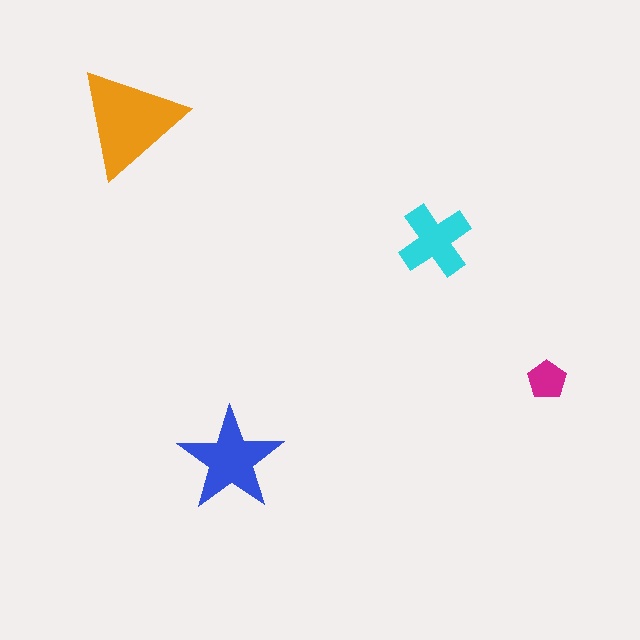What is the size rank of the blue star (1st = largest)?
2nd.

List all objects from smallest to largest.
The magenta pentagon, the cyan cross, the blue star, the orange triangle.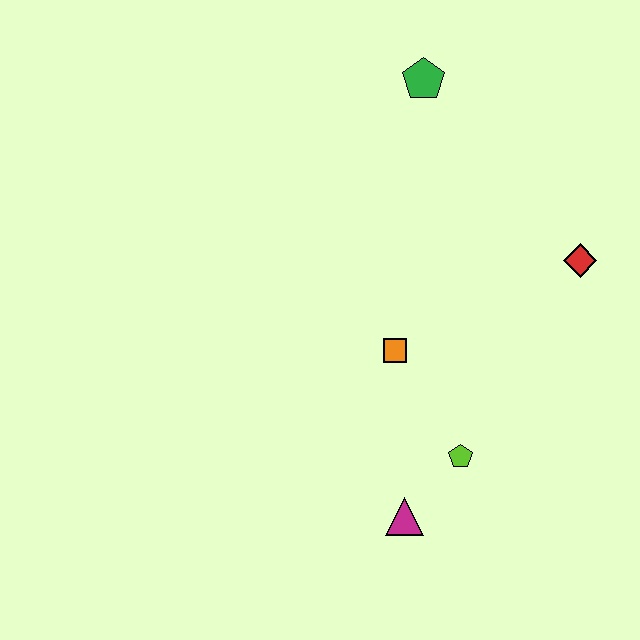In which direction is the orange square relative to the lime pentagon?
The orange square is above the lime pentagon.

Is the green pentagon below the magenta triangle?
No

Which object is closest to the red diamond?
The orange square is closest to the red diamond.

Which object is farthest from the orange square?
The green pentagon is farthest from the orange square.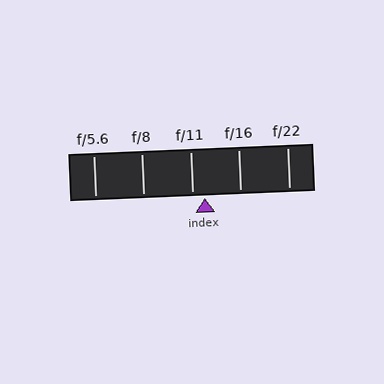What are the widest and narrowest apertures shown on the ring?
The widest aperture shown is f/5.6 and the narrowest is f/22.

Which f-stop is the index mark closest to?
The index mark is closest to f/11.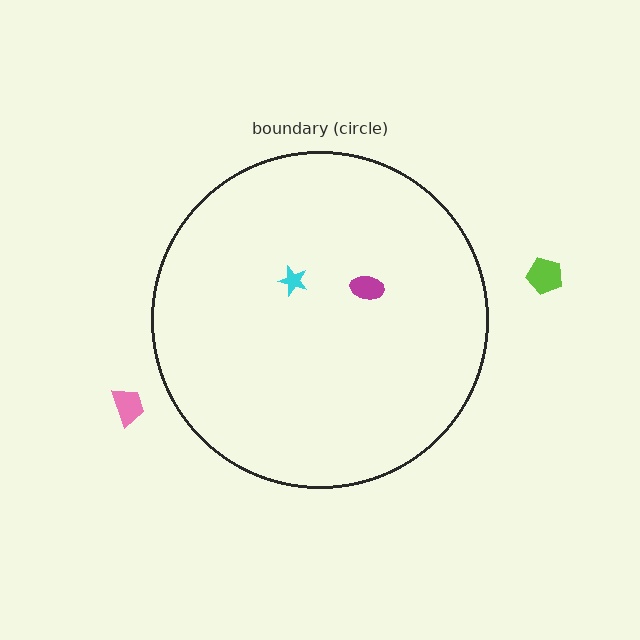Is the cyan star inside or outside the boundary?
Inside.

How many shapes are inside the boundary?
2 inside, 2 outside.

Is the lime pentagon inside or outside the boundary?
Outside.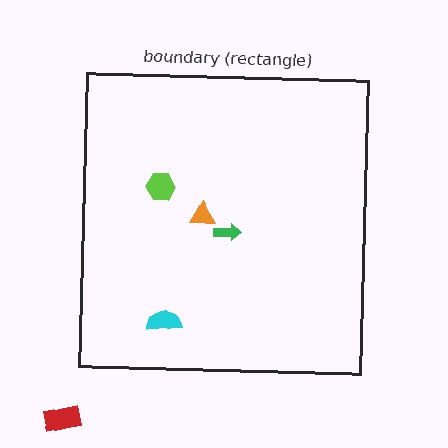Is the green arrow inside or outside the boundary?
Inside.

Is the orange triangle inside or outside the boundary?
Inside.